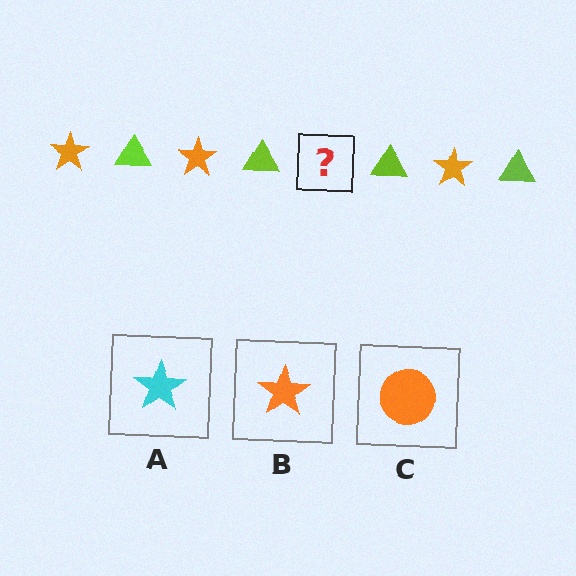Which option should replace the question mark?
Option B.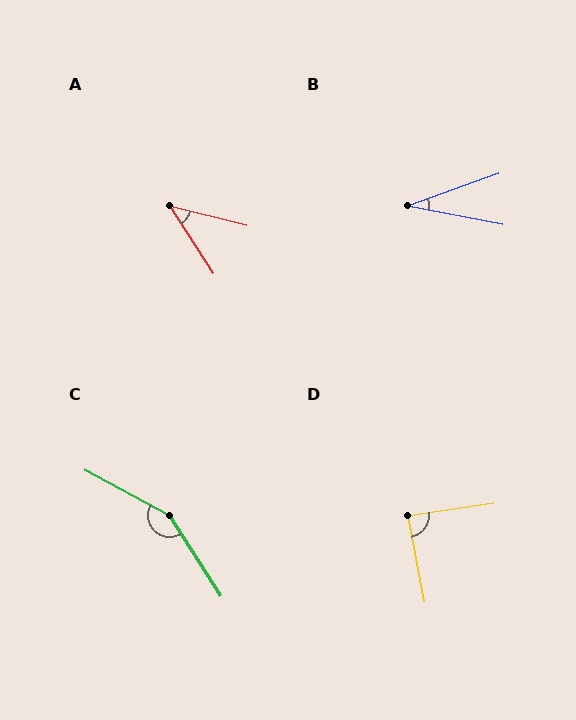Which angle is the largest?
C, at approximately 151 degrees.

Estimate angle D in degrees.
Approximately 88 degrees.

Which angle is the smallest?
B, at approximately 30 degrees.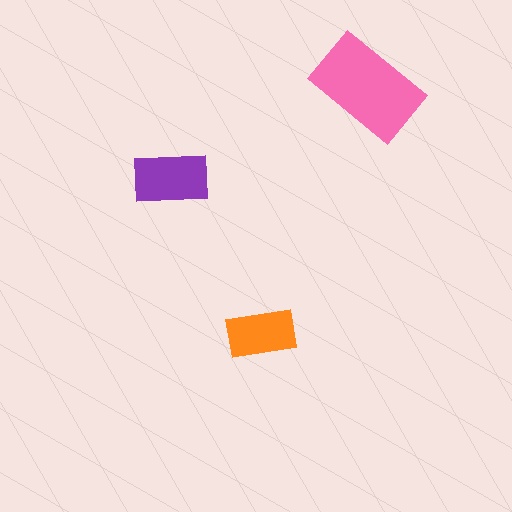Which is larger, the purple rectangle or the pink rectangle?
The pink one.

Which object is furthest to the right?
The pink rectangle is rightmost.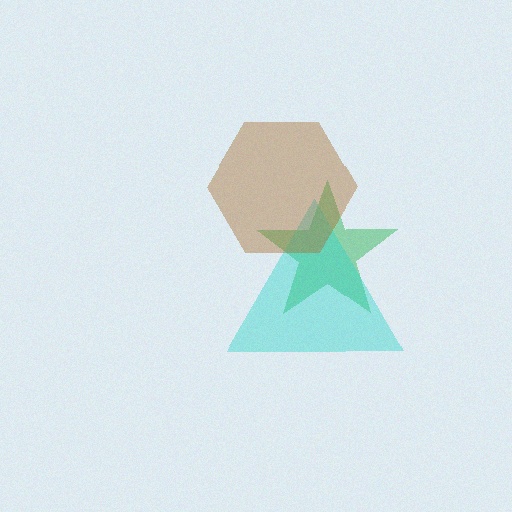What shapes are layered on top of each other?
The layered shapes are: a green star, a cyan triangle, a brown hexagon.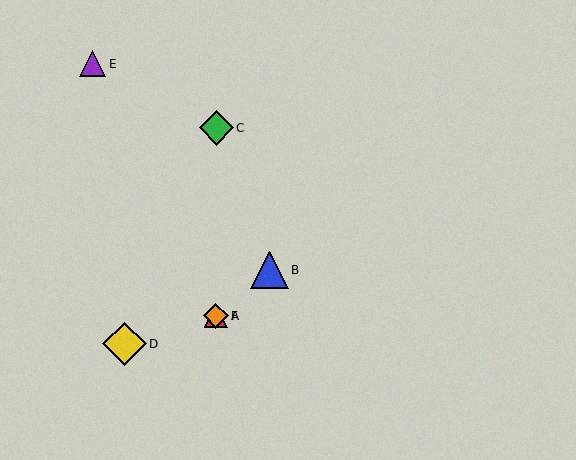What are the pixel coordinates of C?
Object C is at (216, 128).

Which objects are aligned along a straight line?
Objects A, B, F are aligned along a straight line.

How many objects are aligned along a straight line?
3 objects (A, B, F) are aligned along a straight line.